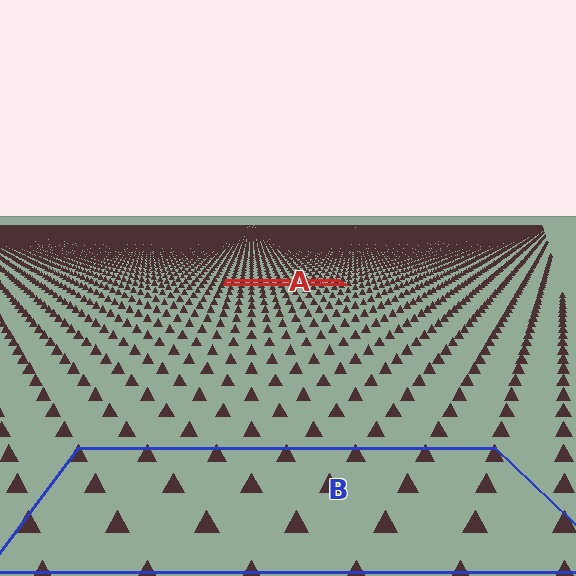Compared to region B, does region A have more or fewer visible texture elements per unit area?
Region A has more texture elements per unit area — they are packed more densely because it is farther away.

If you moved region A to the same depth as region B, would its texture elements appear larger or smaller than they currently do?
They would appear larger. At a closer depth, the same texture elements are projected at a bigger on-screen size.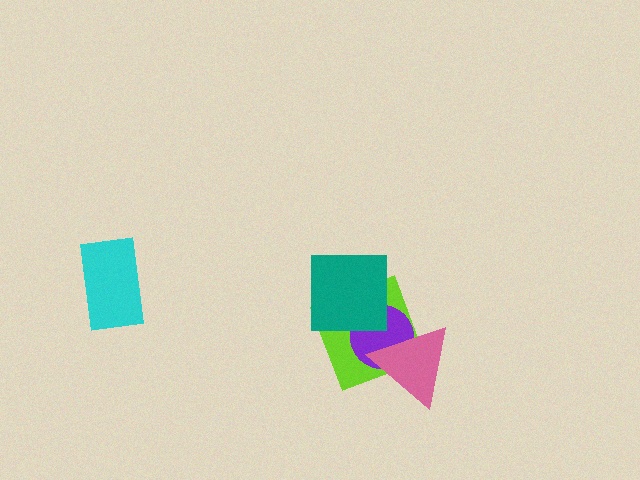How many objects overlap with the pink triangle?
2 objects overlap with the pink triangle.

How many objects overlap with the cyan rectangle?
0 objects overlap with the cyan rectangle.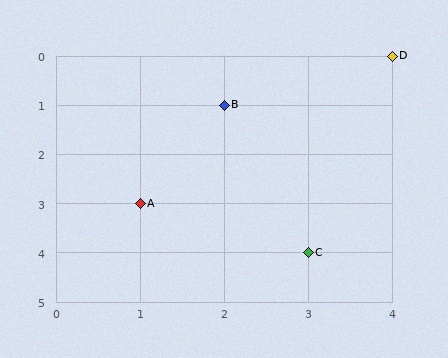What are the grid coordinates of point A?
Point A is at grid coordinates (1, 3).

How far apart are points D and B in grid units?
Points D and B are 2 columns and 1 row apart (about 2.2 grid units diagonally).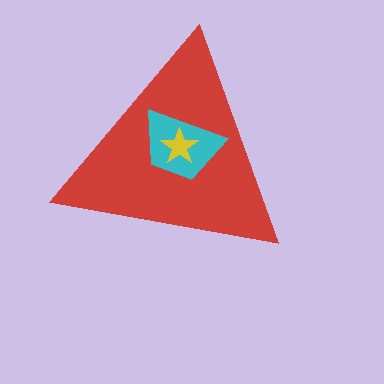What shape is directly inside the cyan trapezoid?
The yellow star.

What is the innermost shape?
The yellow star.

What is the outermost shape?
The red triangle.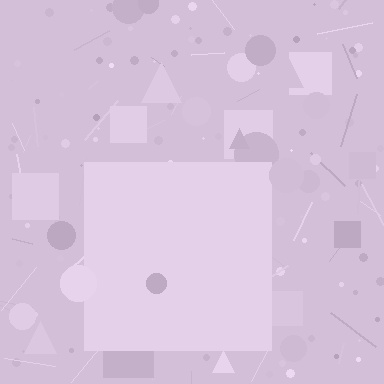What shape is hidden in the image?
A square is hidden in the image.